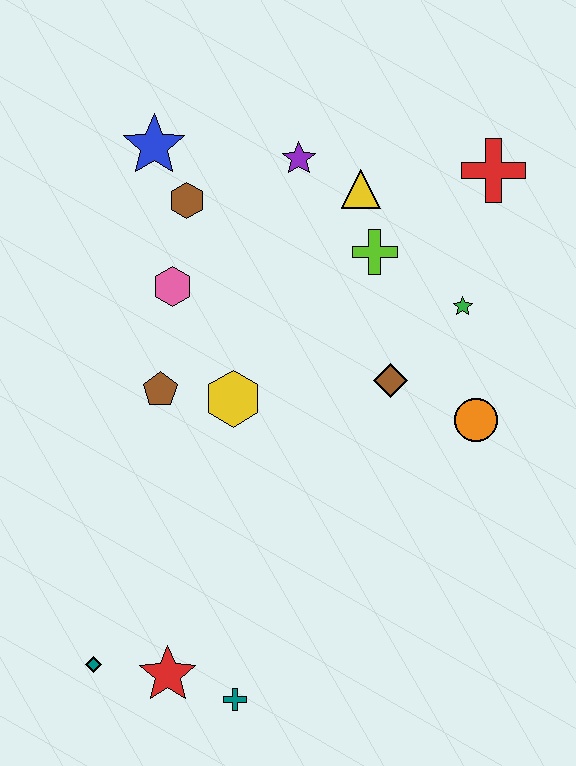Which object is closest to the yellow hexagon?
The brown pentagon is closest to the yellow hexagon.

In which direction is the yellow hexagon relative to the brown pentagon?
The yellow hexagon is to the right of the brown pentagon.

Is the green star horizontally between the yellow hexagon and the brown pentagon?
No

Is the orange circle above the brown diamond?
No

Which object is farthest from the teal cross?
The red cross is farthest from the teal cross.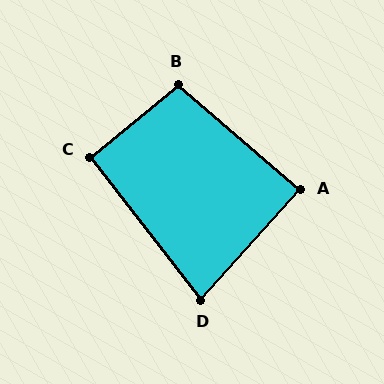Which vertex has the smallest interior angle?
D, at approximately 80 degrees.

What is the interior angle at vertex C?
Approximately 91 degrees (approximately right).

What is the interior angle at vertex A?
Approximately 89 degrees (approximately right).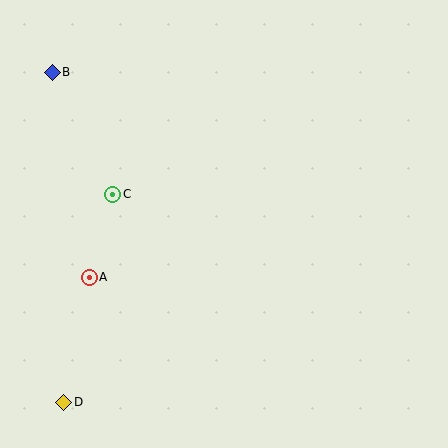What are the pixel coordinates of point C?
Point C is at (113, 194).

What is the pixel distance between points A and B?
The distance between A and B is 208 pixels.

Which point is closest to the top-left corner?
Point B is closest to the top-left corner.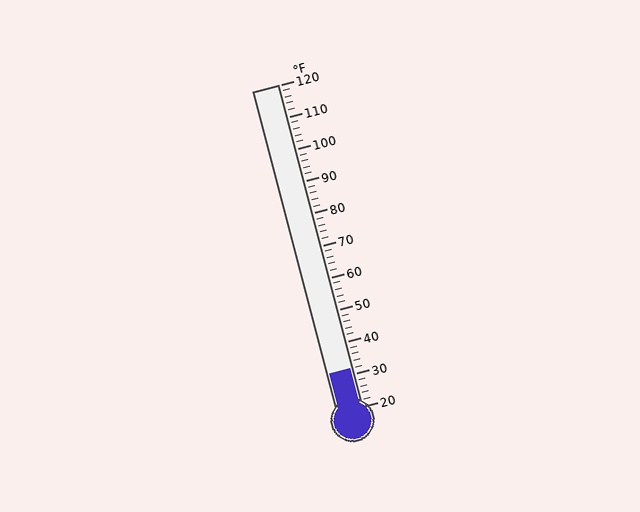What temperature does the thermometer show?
The thermometer shows approximately 32°F.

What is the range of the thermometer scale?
The thermometer scale ranges from 20°F to 120°F.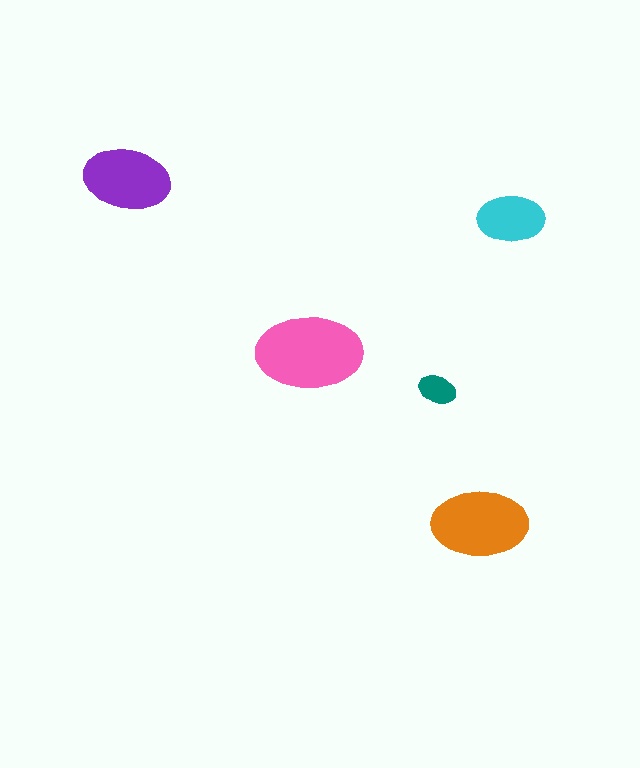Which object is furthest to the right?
The cyan ellipse is rightmost.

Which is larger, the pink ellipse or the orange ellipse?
The pink one.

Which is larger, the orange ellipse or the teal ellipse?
The orange one.